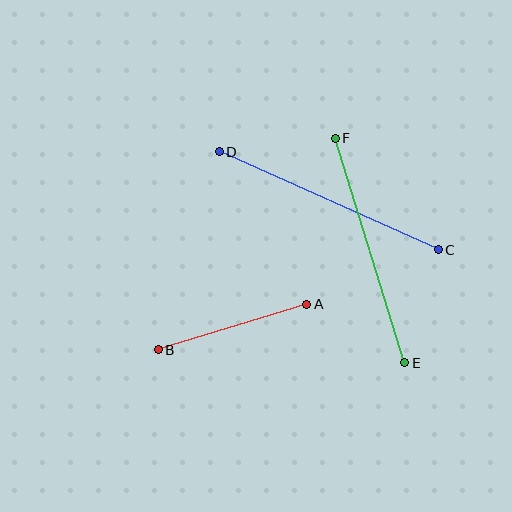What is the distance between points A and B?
The distance is approximately 155 pixels.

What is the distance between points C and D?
The distance is approximately 240 pixels.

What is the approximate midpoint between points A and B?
The midpoint is at approximately (233, 327) pixels.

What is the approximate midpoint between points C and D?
The midpoint is at approximately (329, 201) pixels.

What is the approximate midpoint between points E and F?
The midpoint is at approximately (370, 250) pixels.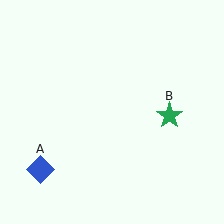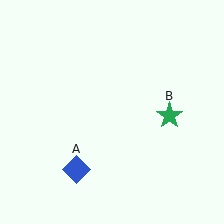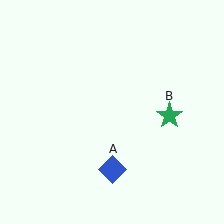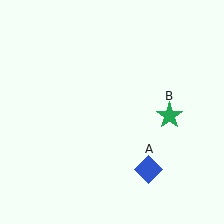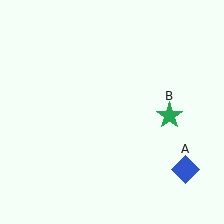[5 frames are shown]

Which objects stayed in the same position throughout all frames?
Green star (object B) remained stationary.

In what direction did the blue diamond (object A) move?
The blue diamond (object A) moved right.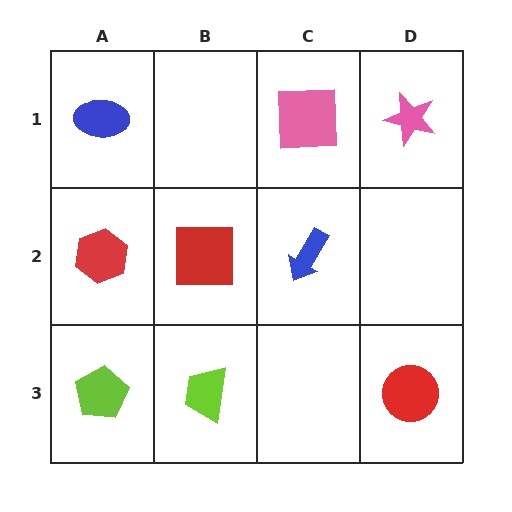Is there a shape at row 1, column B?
No, that cell is empty.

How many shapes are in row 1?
3 shapes.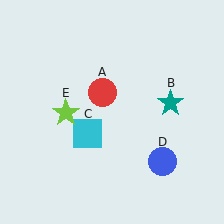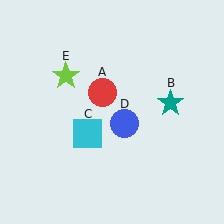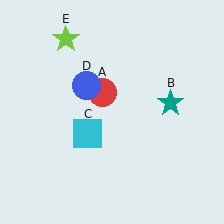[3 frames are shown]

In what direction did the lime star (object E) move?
The lime star (object E) moved up.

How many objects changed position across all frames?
2 objects changed position: blue circle (object D), lime star (object E).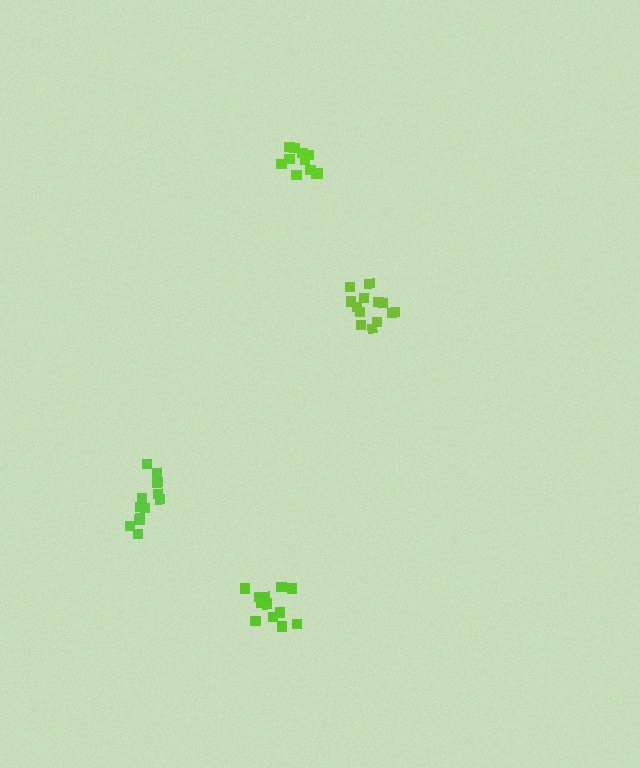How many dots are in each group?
Group 1: 13 dots, Group 2: 11 dots, Group 3: 12 dots, Group 4: 13 dots (49 total).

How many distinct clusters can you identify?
There are 4 distinct clusters.